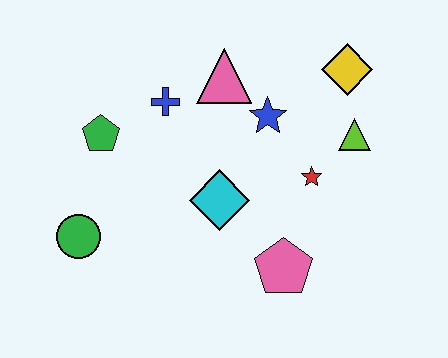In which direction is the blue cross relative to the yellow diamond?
The blue cross is to the left of the yellow diamond.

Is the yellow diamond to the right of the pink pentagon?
Yes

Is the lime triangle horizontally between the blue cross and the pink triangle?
No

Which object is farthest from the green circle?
The yellow diamond is farthest from the green circle.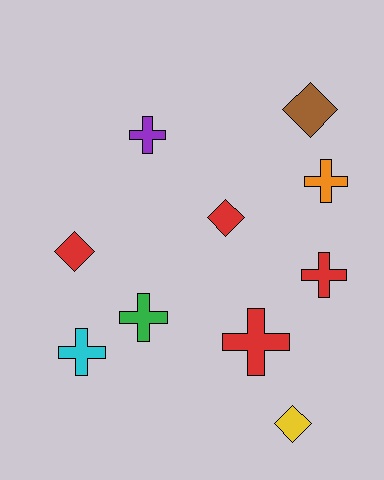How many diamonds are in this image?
There are 4 diamonds.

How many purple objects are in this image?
There is 1 purple object.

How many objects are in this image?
There are 10 objects.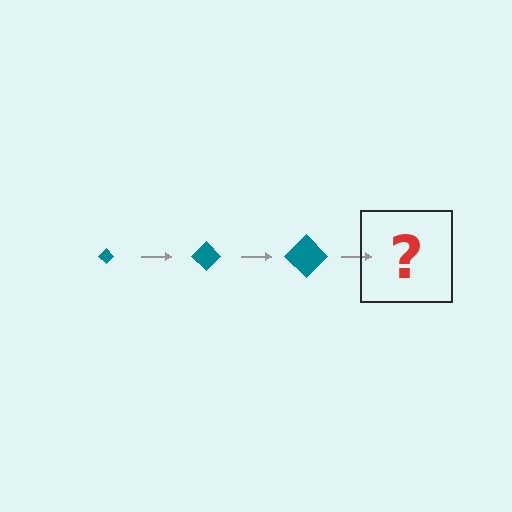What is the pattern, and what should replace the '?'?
The pattern is that the diamond gets progressively larger each step. The '?' should be a teal diamond, larger than the previous one.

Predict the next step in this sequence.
The next step is a teal diamond, larger than the previous one.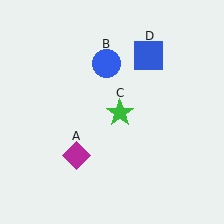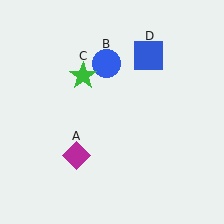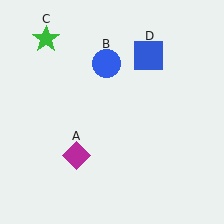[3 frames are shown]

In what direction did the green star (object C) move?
The green star (object C) moved up and to the left.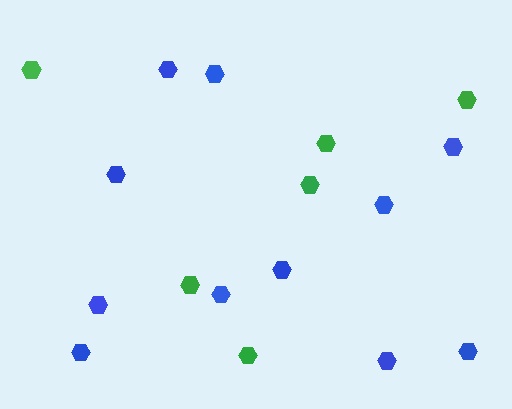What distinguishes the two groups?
There are 2 groups: one group of blue hexagons (11) and one group of green hexagons (6).